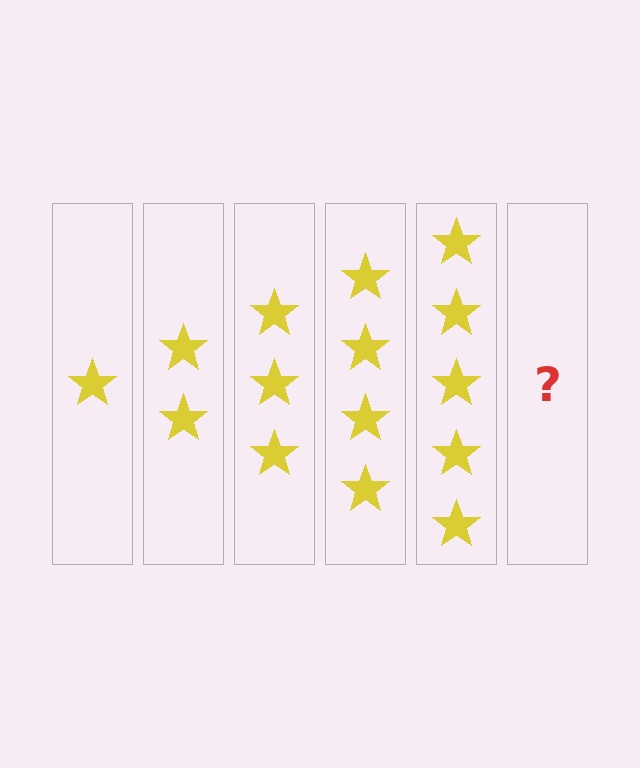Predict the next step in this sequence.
The next step is 6 stars.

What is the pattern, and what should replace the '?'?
The pattern is that each step adds one more star. The '?' should be 6 stars.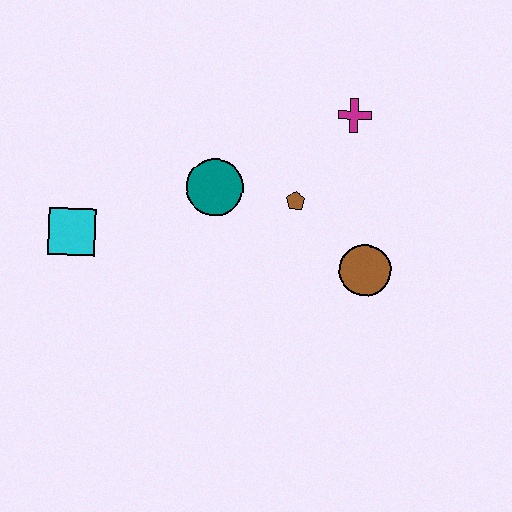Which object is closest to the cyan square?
The teal circle is closest to the cyan square.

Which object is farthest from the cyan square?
The magenta cross is farthest from the cyan square.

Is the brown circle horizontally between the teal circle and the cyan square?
No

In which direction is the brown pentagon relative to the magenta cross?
The brown pentagon is below the magenta cross.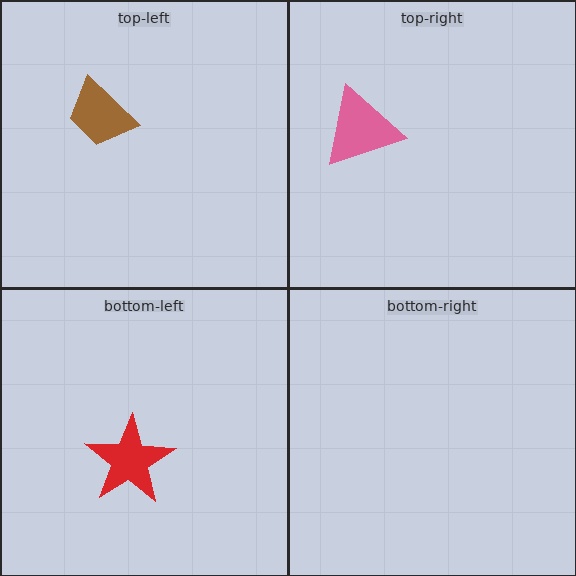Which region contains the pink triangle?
The top-right region.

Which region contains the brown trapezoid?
The top-left region.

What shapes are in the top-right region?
The pink triangle.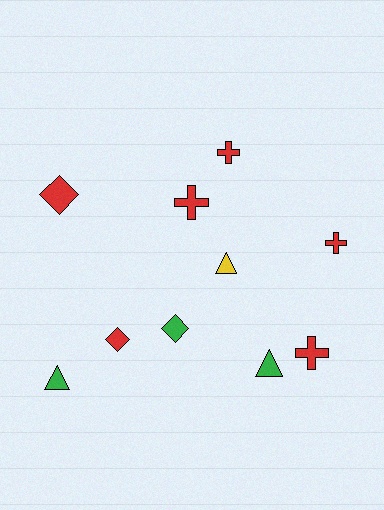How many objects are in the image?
There are 10 objects.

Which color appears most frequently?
Red, with 6 objects.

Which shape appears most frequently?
Cross, with 4 objects.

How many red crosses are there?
There are 4 red crosses.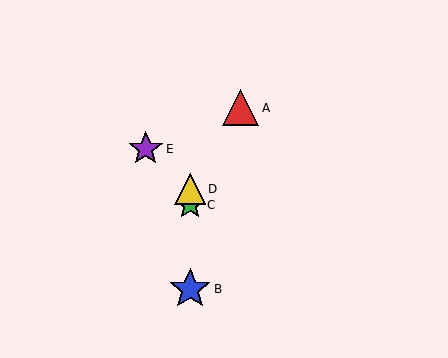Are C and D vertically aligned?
Yes, both are at x≈190.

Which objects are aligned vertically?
Objects B, C, D are aligned vertically.